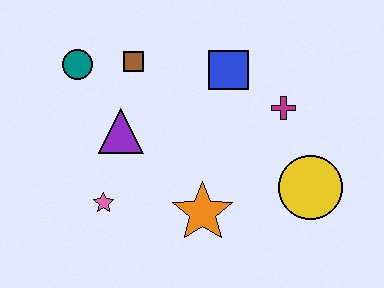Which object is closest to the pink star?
The purple triangle is closest to the pink star.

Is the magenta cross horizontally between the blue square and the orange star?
No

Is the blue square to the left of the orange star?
No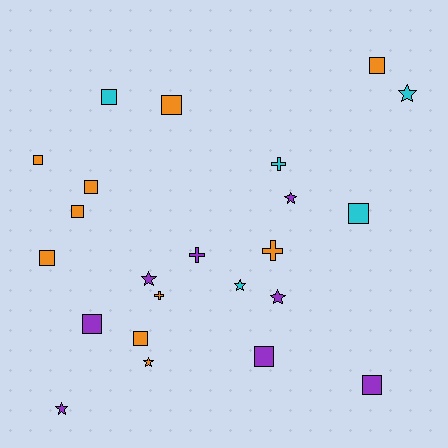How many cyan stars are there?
There are 2 cyan stars.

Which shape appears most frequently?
Square, with 12 objects.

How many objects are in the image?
There are 23 objects.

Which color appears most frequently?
Orange, with 10 objects.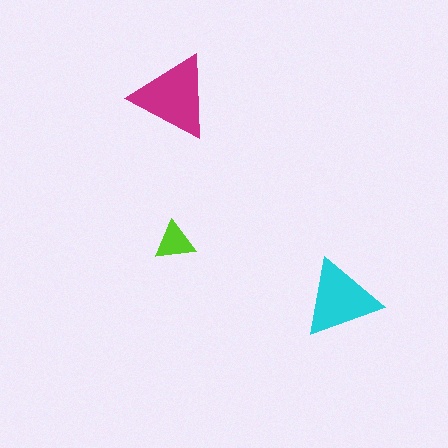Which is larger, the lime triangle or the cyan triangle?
The cyan one.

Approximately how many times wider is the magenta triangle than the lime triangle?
About 2 times wider.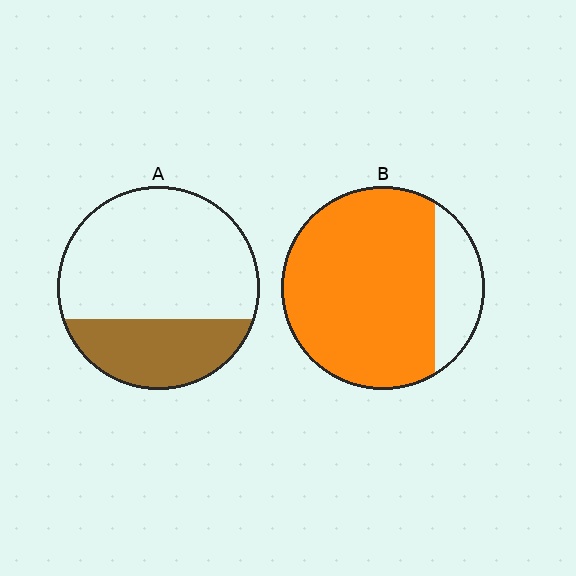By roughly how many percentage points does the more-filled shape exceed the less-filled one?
By roughly 50 percentage points (B over A).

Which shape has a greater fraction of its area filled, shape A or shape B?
Shape B.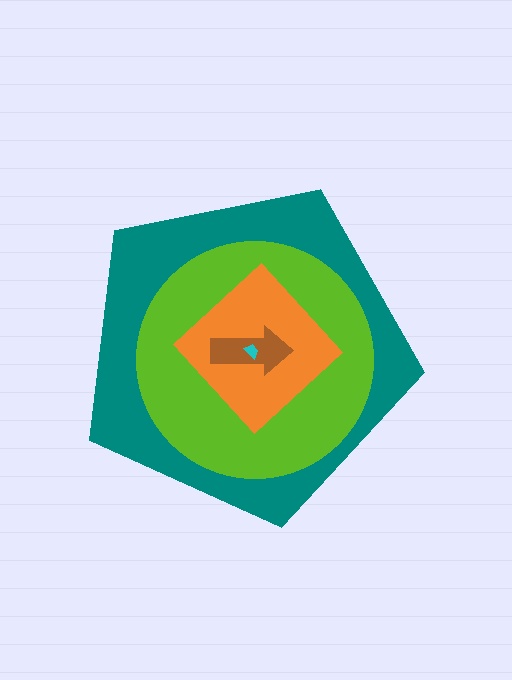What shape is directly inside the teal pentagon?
The lime circle.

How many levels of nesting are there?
5.